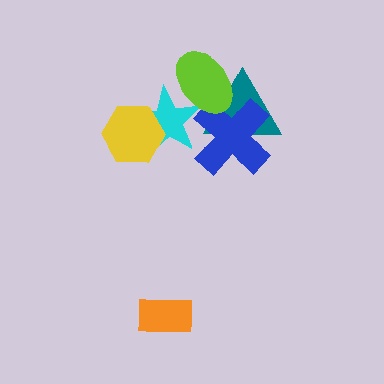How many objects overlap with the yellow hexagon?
1 object overlaps with the yellow hexagon.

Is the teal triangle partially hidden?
Yes, it is partially covered by another shape.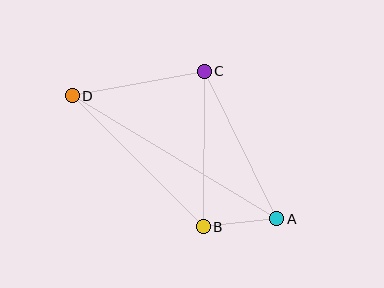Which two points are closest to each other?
Points A and B are closest to each other.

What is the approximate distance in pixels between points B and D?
The distance between B and D is approximately 186 pixels.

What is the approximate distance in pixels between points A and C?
The distance between A and C is approximately 164 pixels.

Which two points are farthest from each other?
Points A and D are farthest from each other.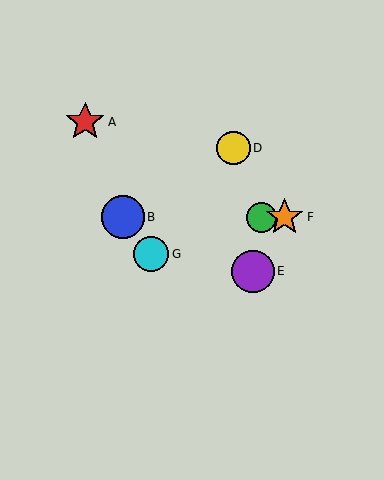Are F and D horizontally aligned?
No, F is at y≈217 and D is at y≈148.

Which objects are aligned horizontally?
Objects B, C, F are aligned horizontally.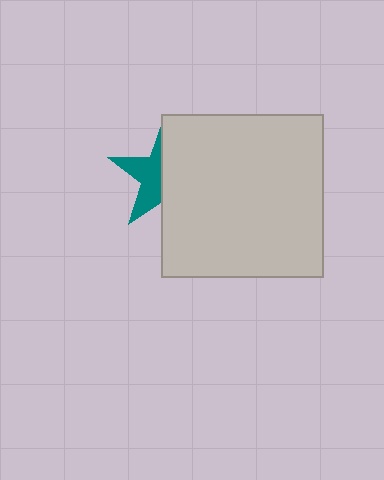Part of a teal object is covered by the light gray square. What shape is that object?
It is a star.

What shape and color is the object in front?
The object in front is a light gray square.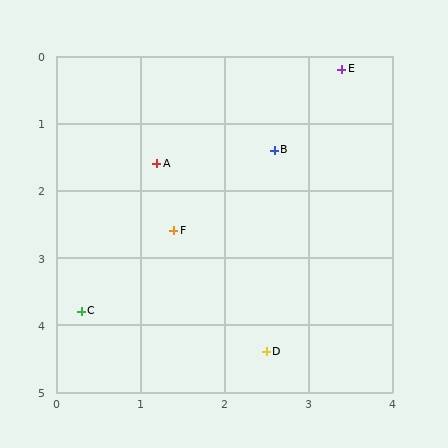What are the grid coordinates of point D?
Point D is at approximately (2.5, 4.4).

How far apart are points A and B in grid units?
Points A and B are about 1.4 grid units apart.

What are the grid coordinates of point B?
Point B is at approximately (2.6, 1.4).